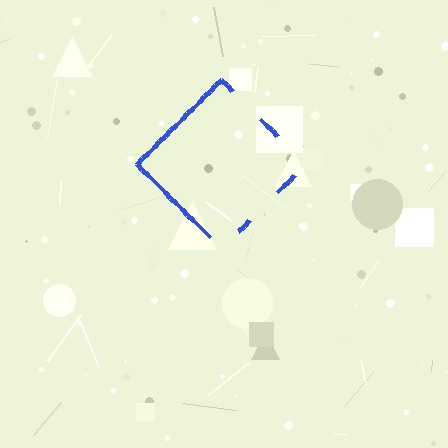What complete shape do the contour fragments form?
The contour fragments form a diamond.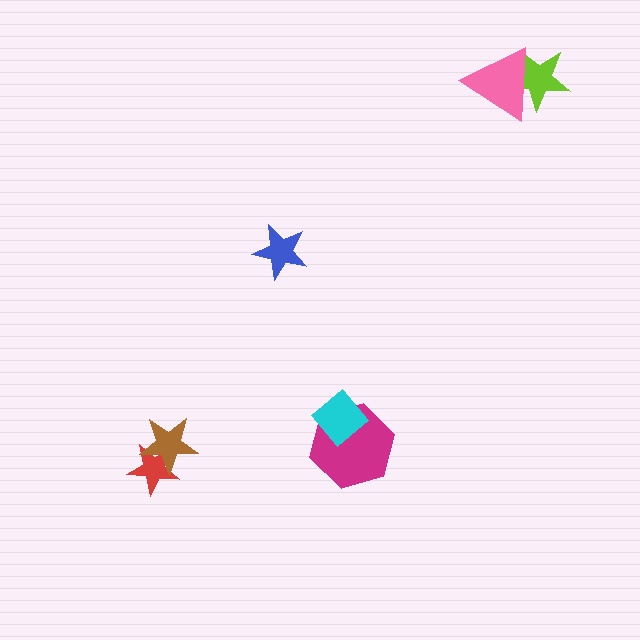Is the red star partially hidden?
Yes, it is partially covered by another shape.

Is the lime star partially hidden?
Yes, it is partially covered by another shape.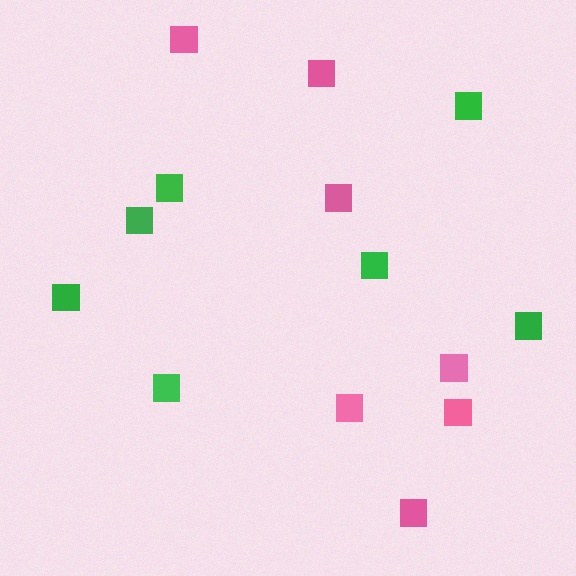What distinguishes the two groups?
There are 2 groups: one group of green squares (7) and one group of pink squares (7).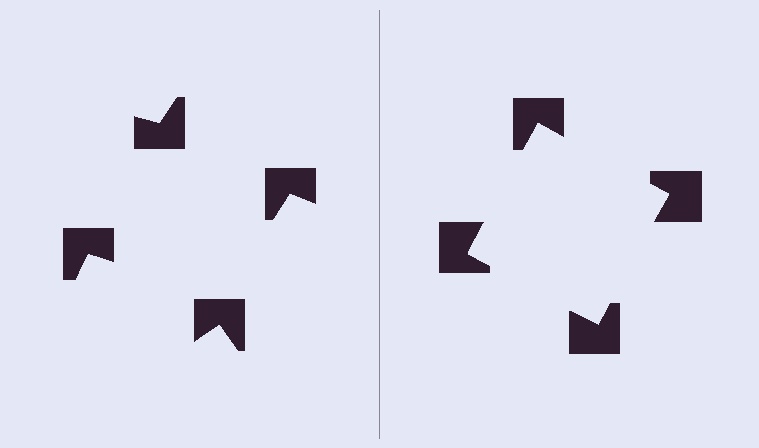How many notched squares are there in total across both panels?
8 — 4 on each side.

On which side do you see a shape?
An illusory square appears on the right side. On the left side the wedge cuts are rotated, so no coherent shape forms.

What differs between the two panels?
The notched squares are positioned identically on both sides; only the wedge orientations differ. On the right they align to a square; on the left they are misaligned.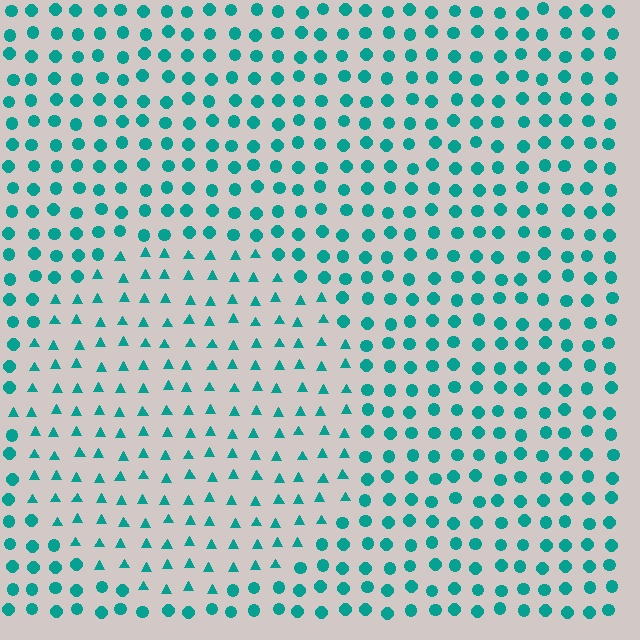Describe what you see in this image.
The image is filled with small teal elements arranged in a uniform grid. A circle-shaped region contains triangles, while the surrounding area contains circles. The boundary is defined purely by the change in element shape.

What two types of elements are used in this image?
The image uses triangles inside the circle region and circles outside it.